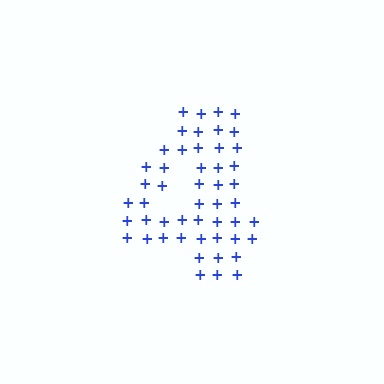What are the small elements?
The small elements are plus signs.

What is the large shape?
The large shape is the digit 4.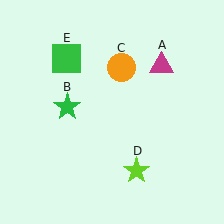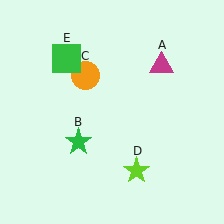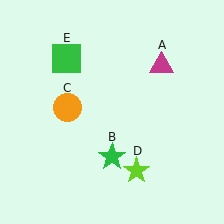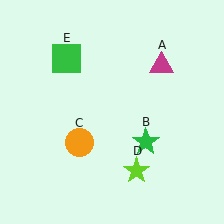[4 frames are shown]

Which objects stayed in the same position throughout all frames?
Magenta triangle (object A) and lime star (object D) and green square (object E) remained stationary.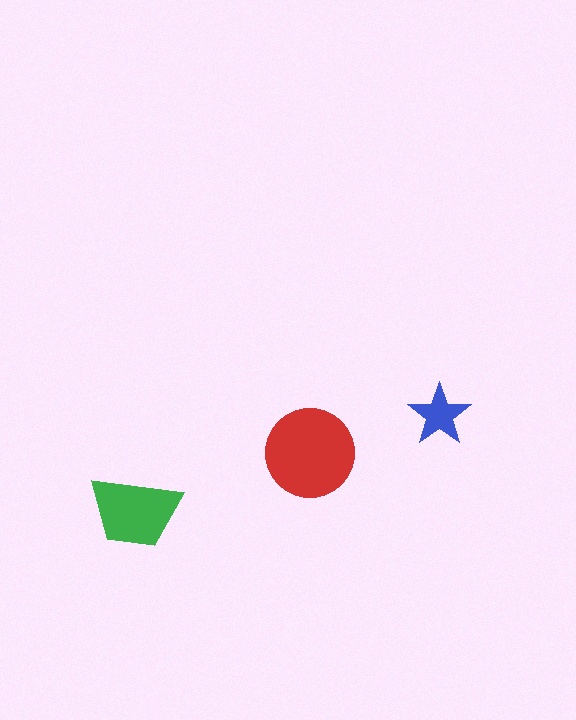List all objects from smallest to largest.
The blue star, the green trapezoid, the red circle.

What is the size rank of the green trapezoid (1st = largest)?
2nd.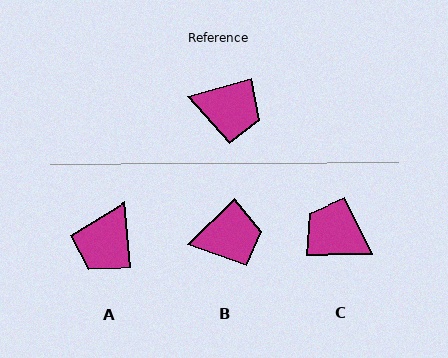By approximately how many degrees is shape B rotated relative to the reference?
Approximately 28 degrees counter-clockwise.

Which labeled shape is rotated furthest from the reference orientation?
C, about 164 degrees away.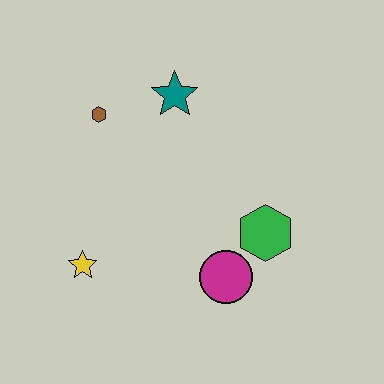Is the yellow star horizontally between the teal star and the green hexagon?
No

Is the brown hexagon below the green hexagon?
No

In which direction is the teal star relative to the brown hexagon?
The teal star is to the right of the brown hexagon.